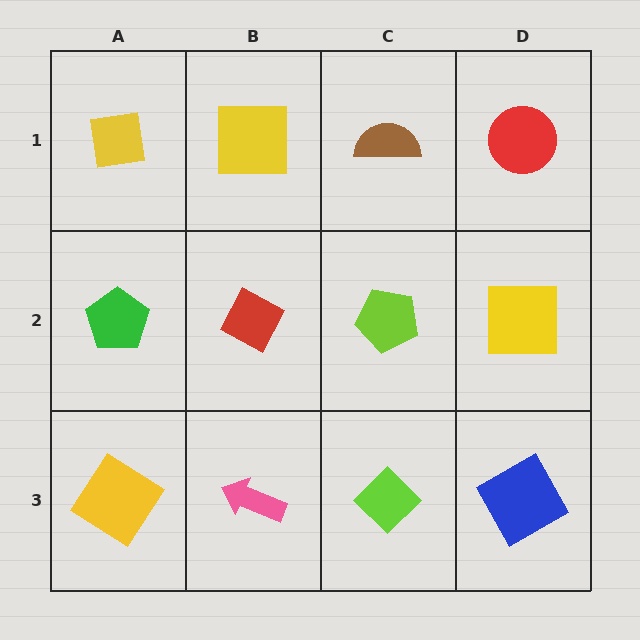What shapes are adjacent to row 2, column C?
A brown semicircle (row 1, column C), a lime diamond (row 3, column C), a red diamond (row 2, column B), a yellow square (row 2, column D).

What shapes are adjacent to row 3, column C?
A lime pentagon (row 2, column C), a pink arrow (row 3, column B), a blue square (row 3, column D).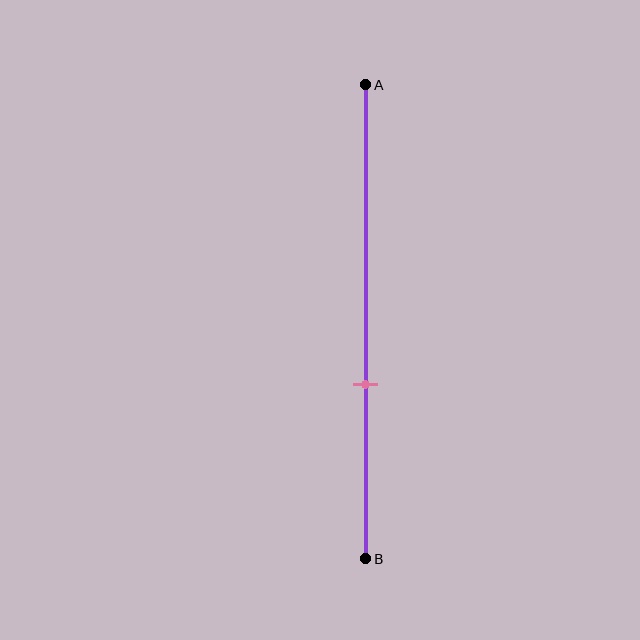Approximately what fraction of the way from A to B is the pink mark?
The pink mark is approximately 65% of the way from A to B.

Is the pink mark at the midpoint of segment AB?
No, the mark is at about 65% from A, not at the 50% midpoint.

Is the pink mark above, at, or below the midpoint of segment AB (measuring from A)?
The pink mark is below the midpoint of segment AB.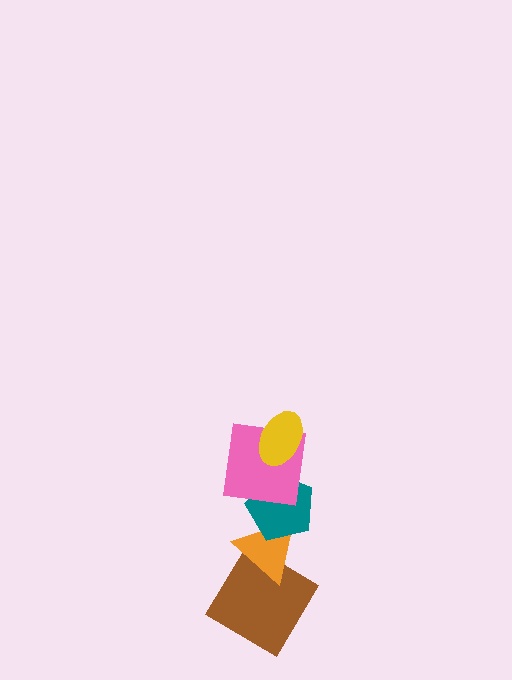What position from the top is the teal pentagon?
The teal pentagon is 3rd from the top.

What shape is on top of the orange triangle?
The teal pentagon is on top of the orange triangle.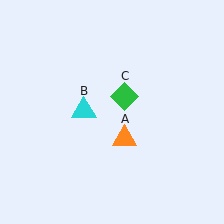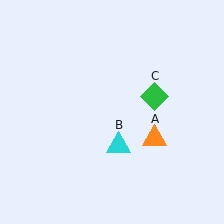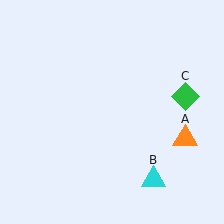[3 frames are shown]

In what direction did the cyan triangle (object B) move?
The cyan triangle (object B) moved down and to the right.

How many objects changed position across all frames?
3 objects changed position: orange triangle (object A), cyan triangle (object B), green diamond (object C).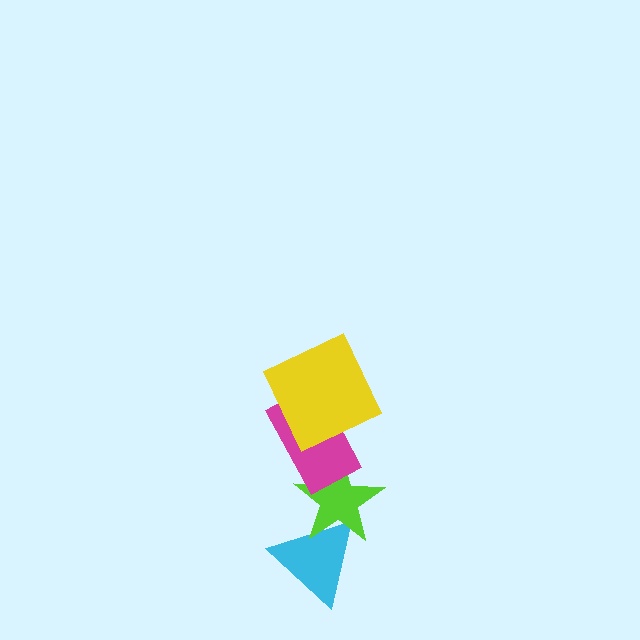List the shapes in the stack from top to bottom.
From top to bottom: the yellow square, the magenta rectangle, the lime star, the cyan triangle.